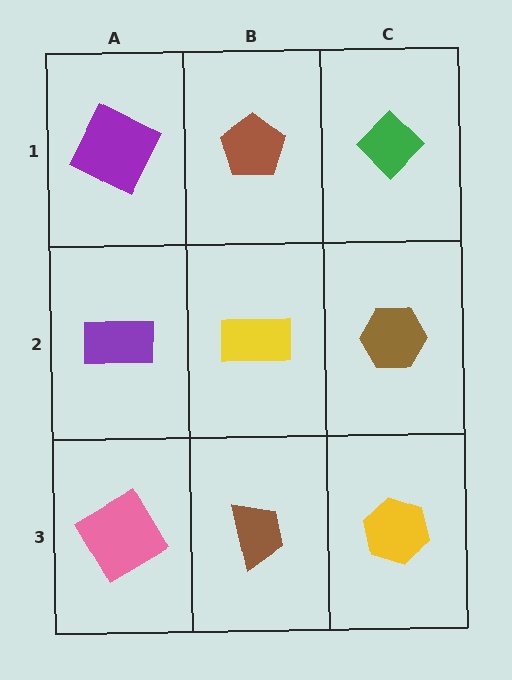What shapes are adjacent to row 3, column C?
A brown hexagon (row 2, column C), a brown trapezoid (row 3, column B).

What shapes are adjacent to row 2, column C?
A green diamond (row 1, column C), a yellow hexagon (row 3, column C), a yellow rectangle (row 2, column B).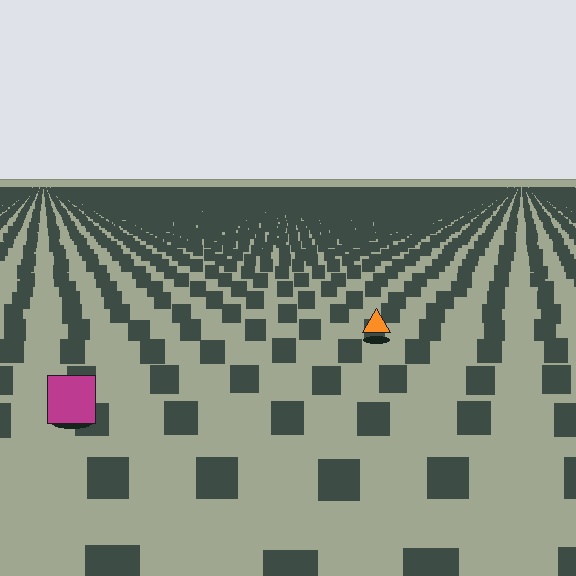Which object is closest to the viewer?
The magenta square is closest. The texture marks near it are larger and more spread out.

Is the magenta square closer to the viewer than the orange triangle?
Yes. The magenta square is closer — you can tell from the texture gradient: the ground texture is coarser near it.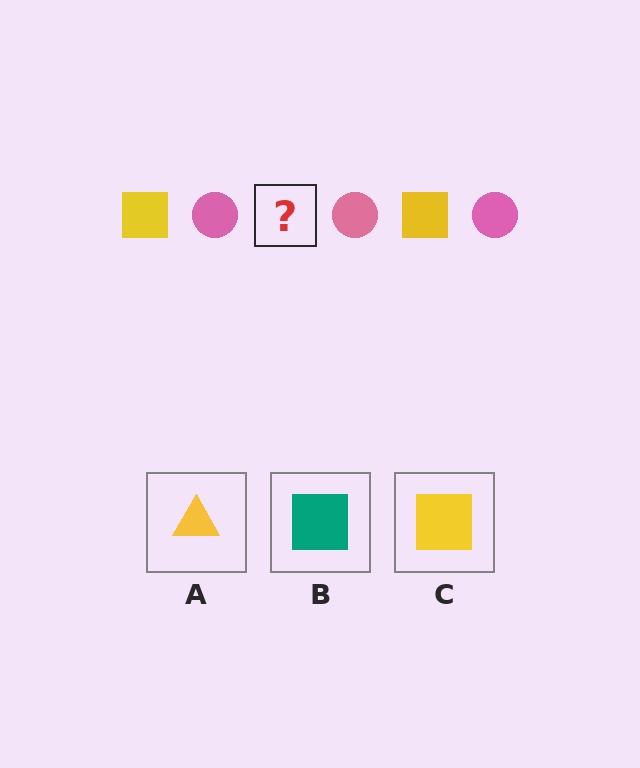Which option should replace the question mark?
Option C.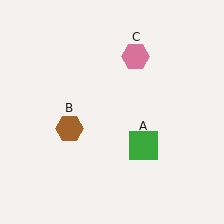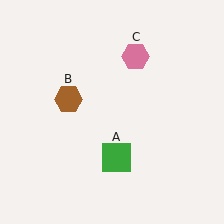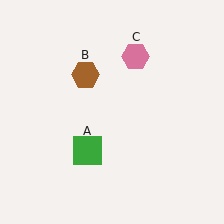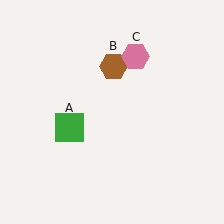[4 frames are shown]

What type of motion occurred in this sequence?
The green square (object A), brown hexagon (object B) rotated clockwise around the center of the scene.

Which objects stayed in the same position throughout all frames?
Pink hexagon (object C) remained stationary.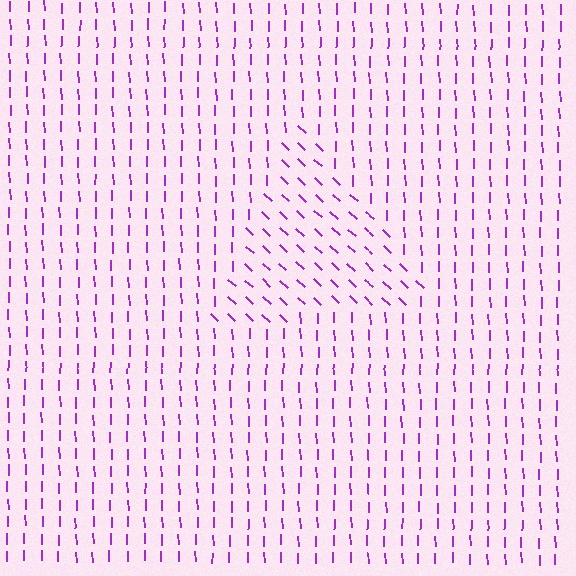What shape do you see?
I see a triangle.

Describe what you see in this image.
The image is filled with small purple line segments. A triangle region in the image has lines oriented differently from the surrounding lines, creating a visible texture boundary.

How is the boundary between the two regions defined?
The boundary is defined purely by a change in line orientation (approximately 45 degrees difference). All lines are the same color and thickness.